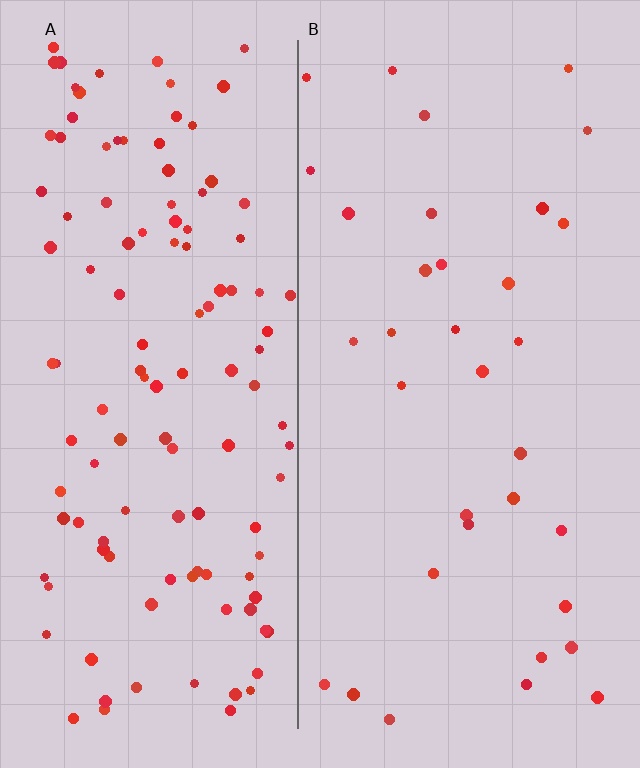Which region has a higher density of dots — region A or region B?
A (the left).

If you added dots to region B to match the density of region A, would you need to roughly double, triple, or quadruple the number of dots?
Approximately quadruple.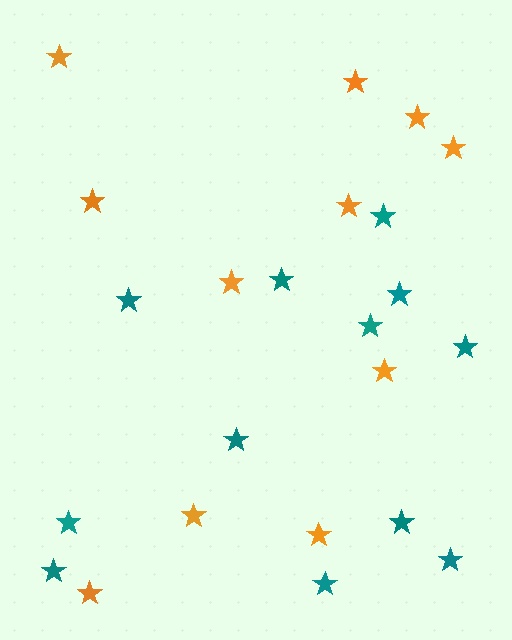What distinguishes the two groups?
There are 2 groups: one group of teal stars (12) and one group of orange stars (11).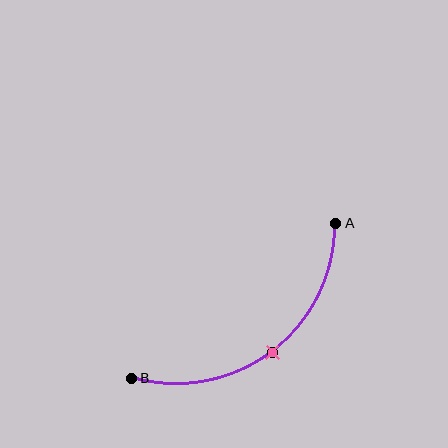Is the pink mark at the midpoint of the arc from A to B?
Yes. The pink mark lies on the arc at equal arc-length from both A and B — it is the arc midpoint.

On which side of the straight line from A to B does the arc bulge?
The arc bulges below and to the right of the straight line connecting A and B.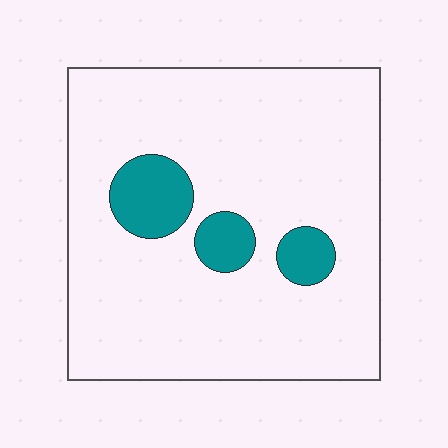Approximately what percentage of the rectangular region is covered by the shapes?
Approximately 10%.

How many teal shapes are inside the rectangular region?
3.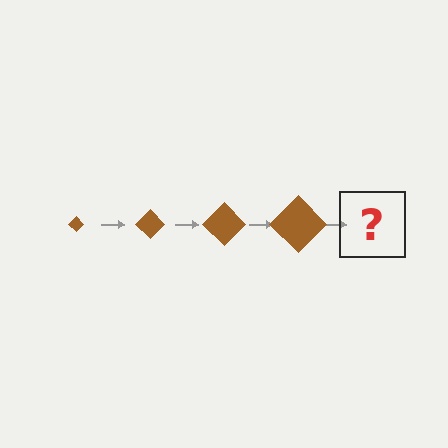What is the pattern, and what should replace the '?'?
The pattern is that the diamond gets progressively larger each step. The '?' should be a brown diamond, larger than the previous one.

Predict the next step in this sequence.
The next step is a brown diamond, larger than the previous one.